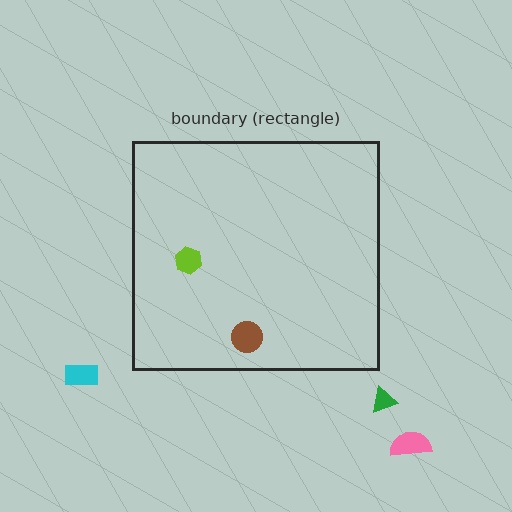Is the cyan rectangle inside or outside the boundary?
Outside.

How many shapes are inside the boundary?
2 inside, 3 outside.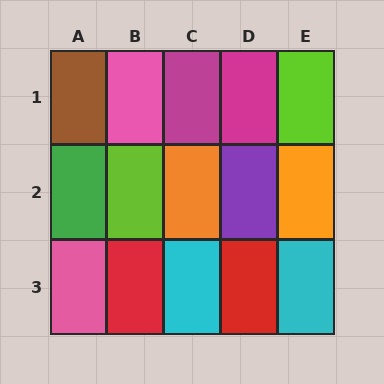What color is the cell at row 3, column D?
Red.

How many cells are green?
1 cell is green.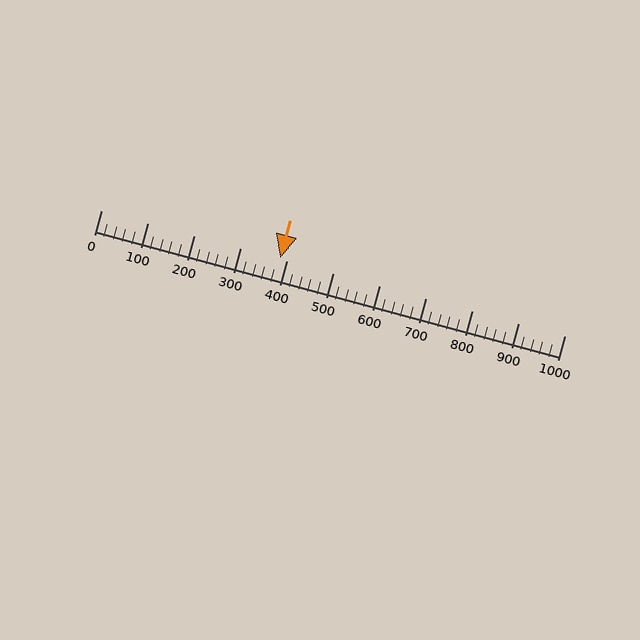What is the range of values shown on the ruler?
The ruler shows values from 0 to 1000.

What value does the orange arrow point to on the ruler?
The orange arrow points to approximately 387.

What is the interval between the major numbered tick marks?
The major tick marks are spaced 100 units apart.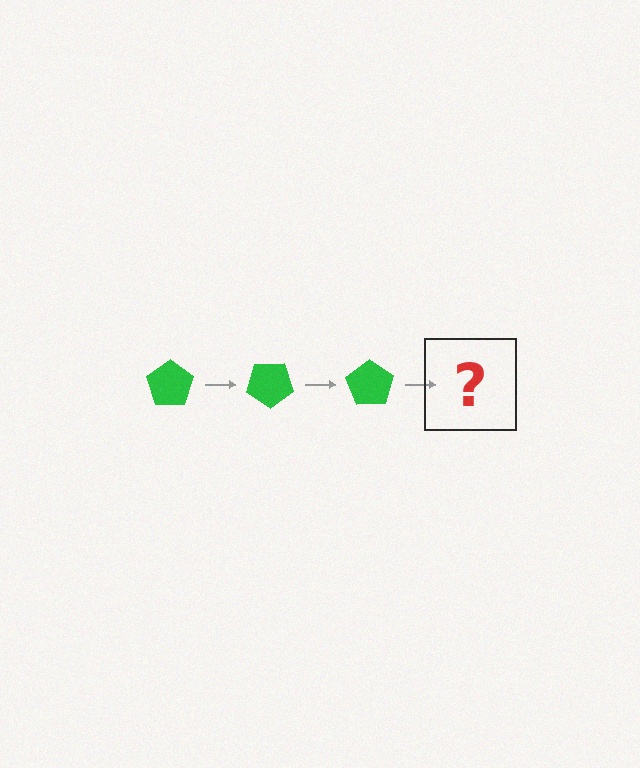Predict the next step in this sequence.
The next step is a green pentagon rotated 105 degrees.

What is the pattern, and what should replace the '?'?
The pattern is that the pentagon rotates 35 degrees each step. The '?' should be a green pentagon rotated 105 degrees.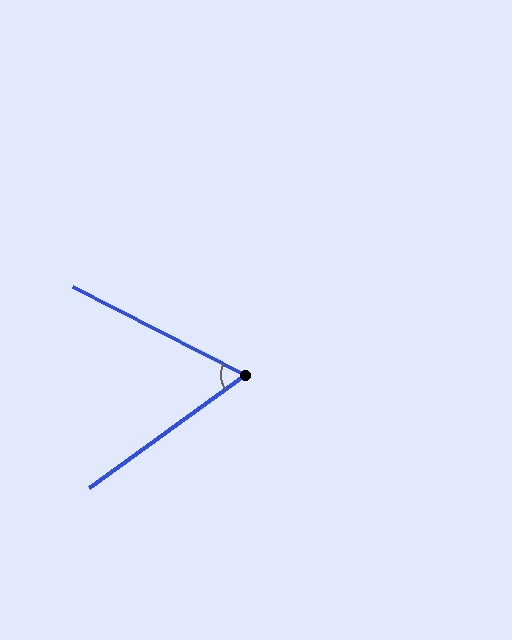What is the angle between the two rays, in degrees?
Approximately 63 degrees.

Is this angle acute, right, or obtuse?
It is acute.